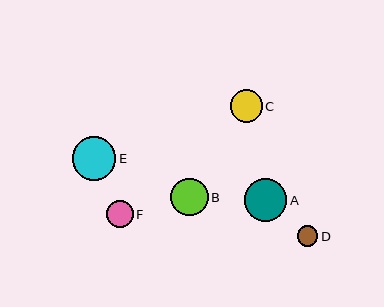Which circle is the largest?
Circle E is the largest with a size of approximately 43 pixels.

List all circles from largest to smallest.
From largest to smallest: E, A, B, C, F, D.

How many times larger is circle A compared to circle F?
Circle A is approximately 1.6 times the size of circle F.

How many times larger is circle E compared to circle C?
Circle E is approximately 1.3 times the size of circle C.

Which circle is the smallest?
Circle D is the smallest with a size of approximately 21 pixels.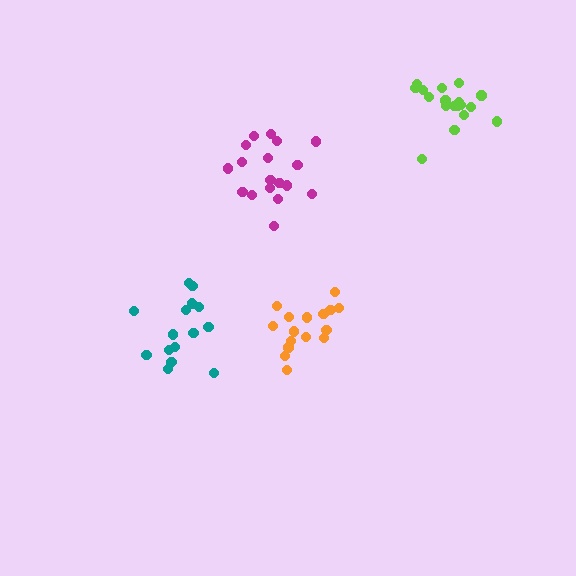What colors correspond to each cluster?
The clusters are colored: magenta, teal, orange, lime.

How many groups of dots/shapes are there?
There are 4 groups.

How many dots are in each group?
Group 1: 18 dots, Group 2: 15 dots, Group 3: 16 dots, Group 4: 18 dots (67 total).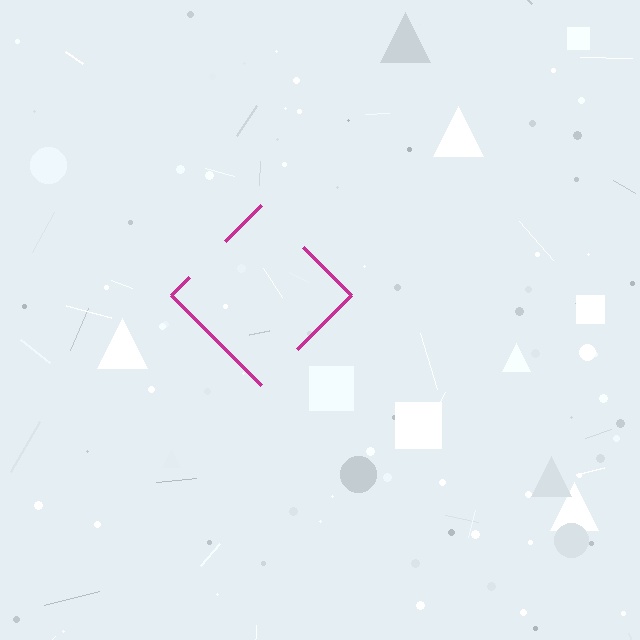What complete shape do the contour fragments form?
The contour fragments form a diamond.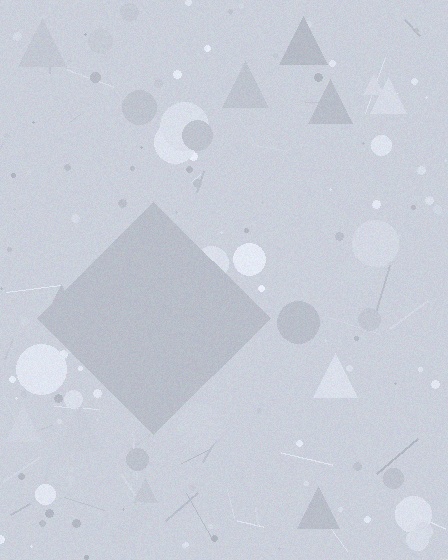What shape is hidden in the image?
A diamond is hidden in the image.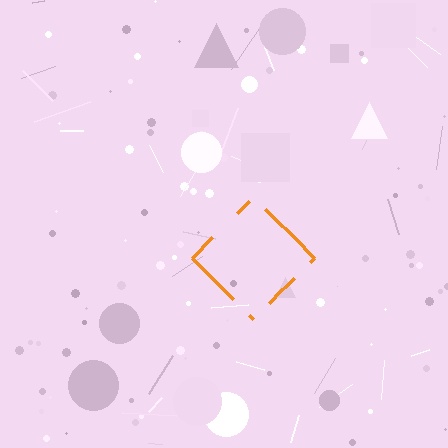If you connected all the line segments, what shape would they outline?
They would outline a diamond.